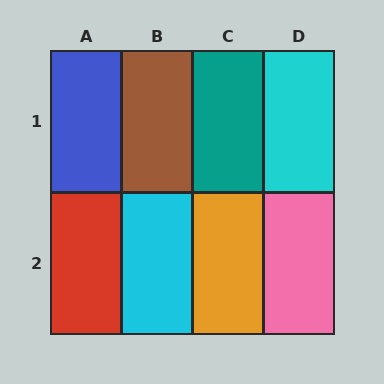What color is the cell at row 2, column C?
Orange.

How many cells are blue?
1 cell is blue.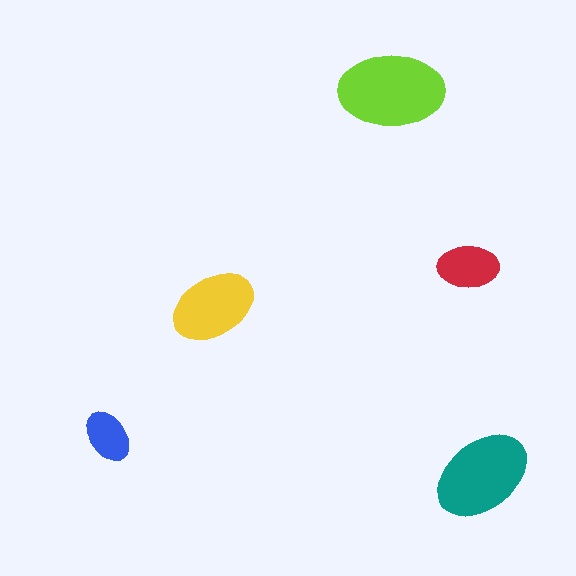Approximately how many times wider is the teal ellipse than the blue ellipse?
About 2 times wider.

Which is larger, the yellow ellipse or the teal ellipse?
The teal one.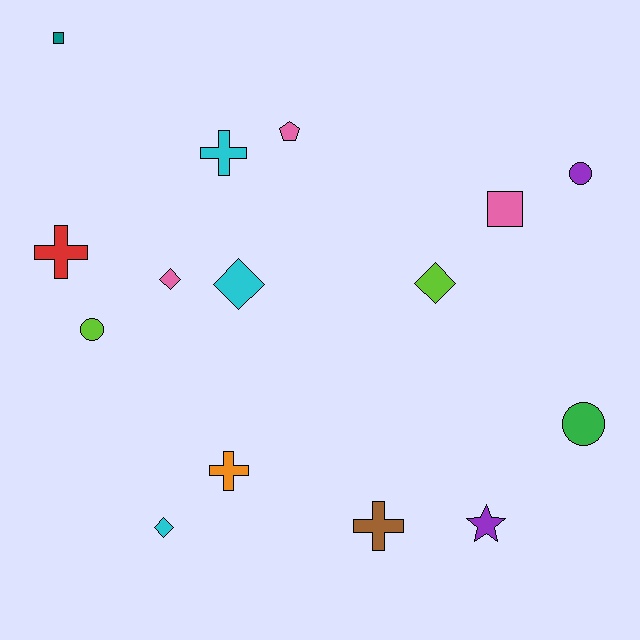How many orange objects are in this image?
There is 1 orange object.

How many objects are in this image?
There are 15 objects.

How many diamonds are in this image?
There are 4 diamonds.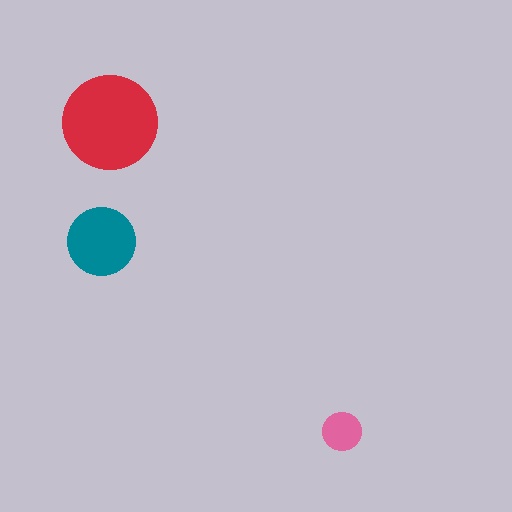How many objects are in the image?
There are 3 objects in the image.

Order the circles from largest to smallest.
the red one, the teal one, the pink one.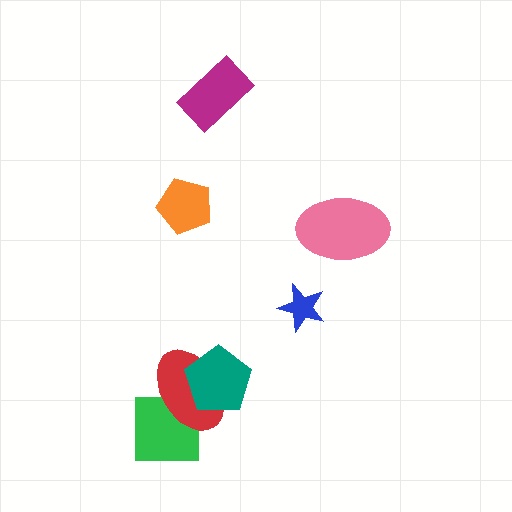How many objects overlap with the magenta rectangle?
0 objects overlap with the magenta rectangle.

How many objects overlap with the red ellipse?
2 objects overlap with the red ellipse.